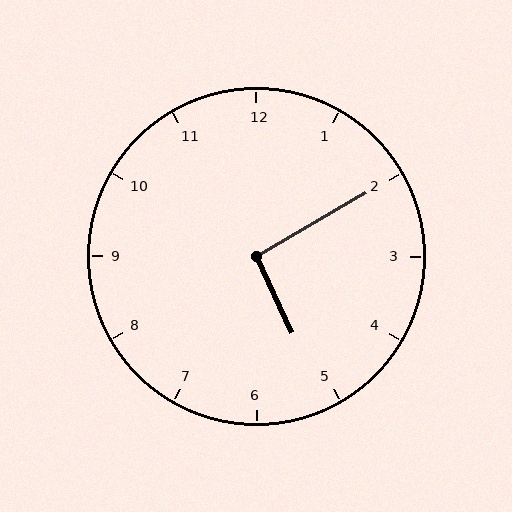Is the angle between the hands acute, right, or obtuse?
It is right.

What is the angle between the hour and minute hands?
Approximately 95 degrees.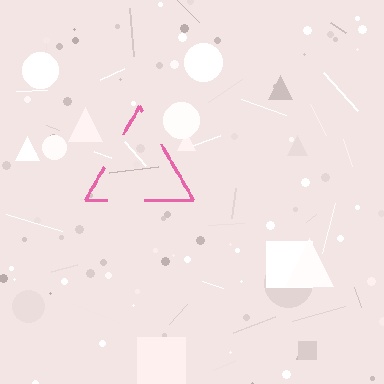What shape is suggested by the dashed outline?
The dashed outline suggests a triangle.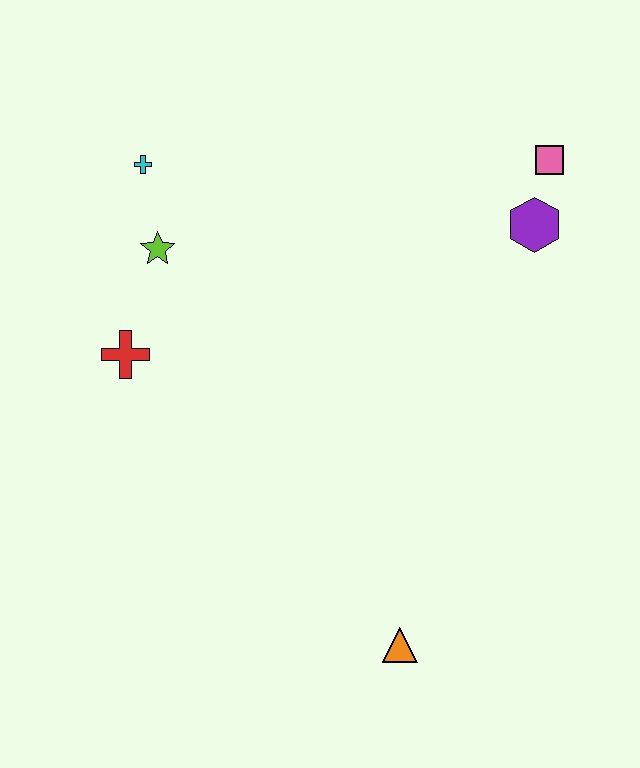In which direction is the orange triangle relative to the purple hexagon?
The orange triangle is below the purple hexagon.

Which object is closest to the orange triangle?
The red cross is closest to the orange triangle.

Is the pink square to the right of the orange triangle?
Yes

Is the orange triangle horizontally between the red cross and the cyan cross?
No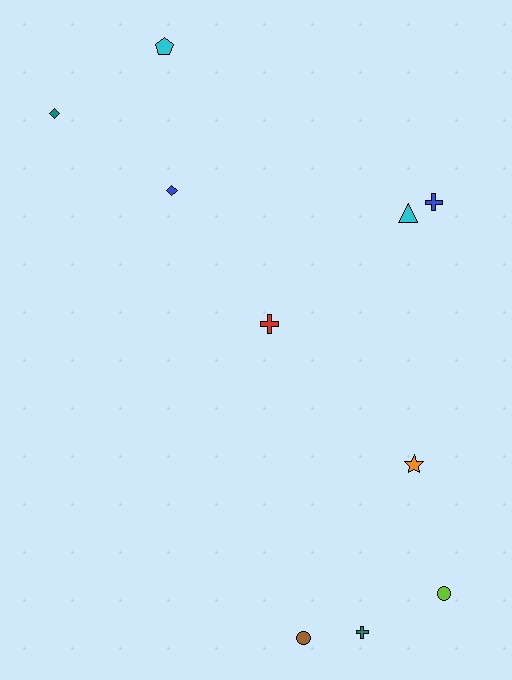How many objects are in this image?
There are 10 objects.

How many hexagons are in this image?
There are no hexagons.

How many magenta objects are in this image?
There are no magenta objects.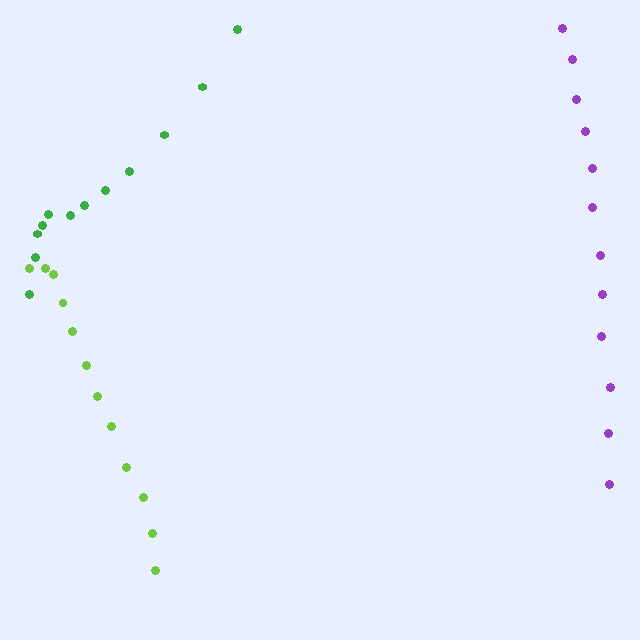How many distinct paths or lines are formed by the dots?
There are 3 distinct paths.